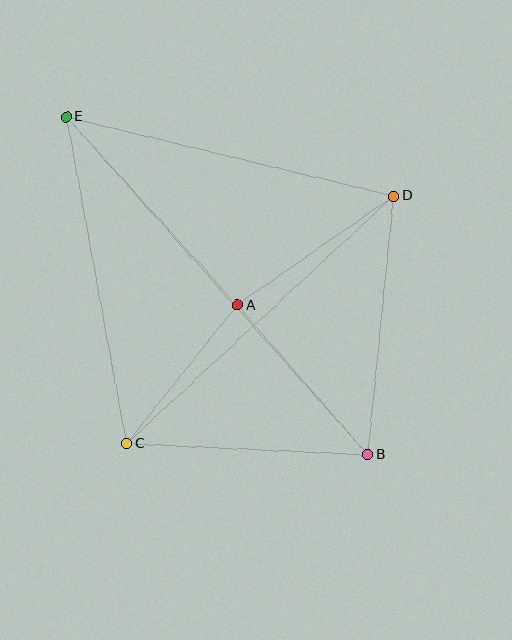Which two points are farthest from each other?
Points B and E are farthest from each other.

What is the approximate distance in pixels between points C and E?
The distance between C and E is approximately 332 pixels.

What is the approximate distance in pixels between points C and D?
The distance between C and D is approximately 364 pixels.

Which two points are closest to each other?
Points A and C are closest to each other.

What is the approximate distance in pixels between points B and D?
The distance between B and D is approximately 260 pixels.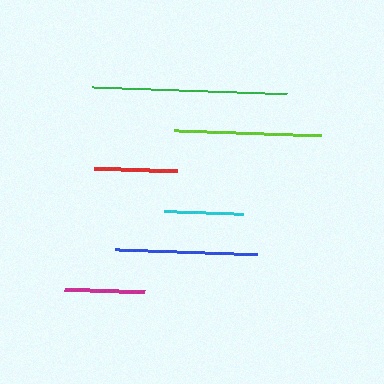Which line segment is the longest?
The green line is the longest at approximately 195 pixels.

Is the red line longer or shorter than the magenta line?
The red line is longer than the magenta line.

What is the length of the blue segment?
The blue segment is approximately 142 pixels long.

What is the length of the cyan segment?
The cyan segment is approximately 78 pixels long.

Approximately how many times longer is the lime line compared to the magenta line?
The lime line is approximately 1.8 times the length of the magenta line.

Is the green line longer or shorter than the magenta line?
The green line is longer than the magenta line.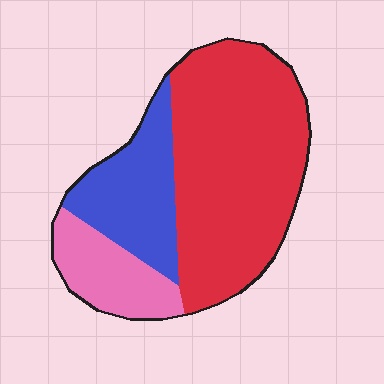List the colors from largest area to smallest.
From largest to smallest: red, blue, pink.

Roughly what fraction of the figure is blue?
Blue covers around 25% of the figure.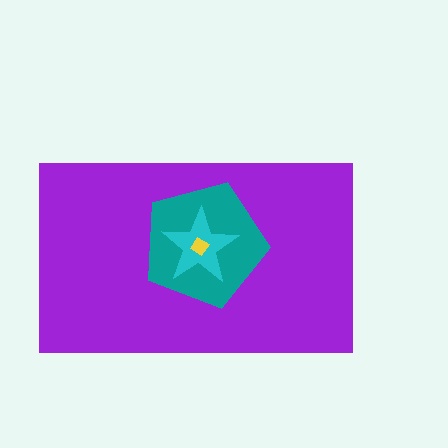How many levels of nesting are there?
4.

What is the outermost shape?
The purple rectangle.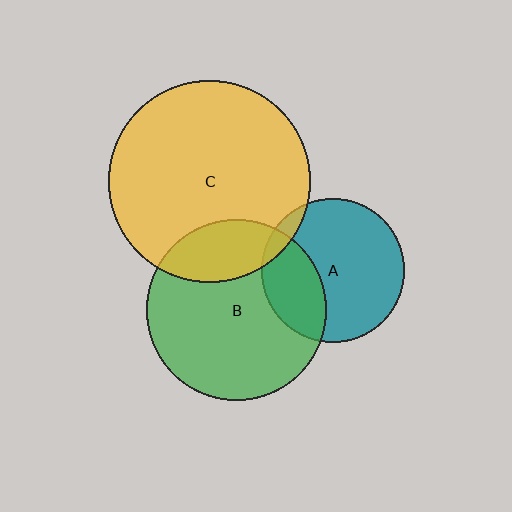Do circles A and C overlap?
Yes.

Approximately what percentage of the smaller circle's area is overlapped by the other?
Approximately 5%.